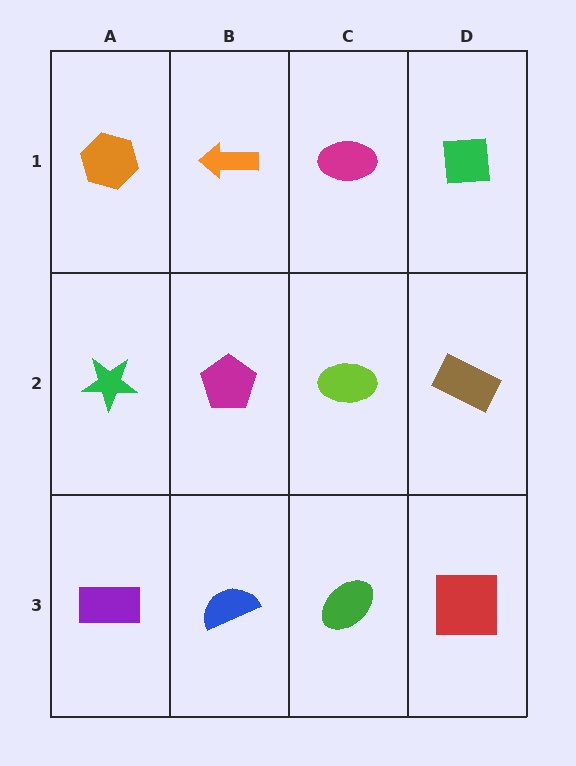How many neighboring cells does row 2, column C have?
4.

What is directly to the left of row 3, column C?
A blue semicircle.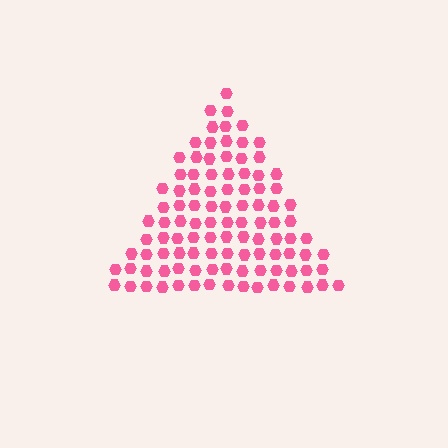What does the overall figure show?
The overall figure shows a triangle.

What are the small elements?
The small elements are hexagons.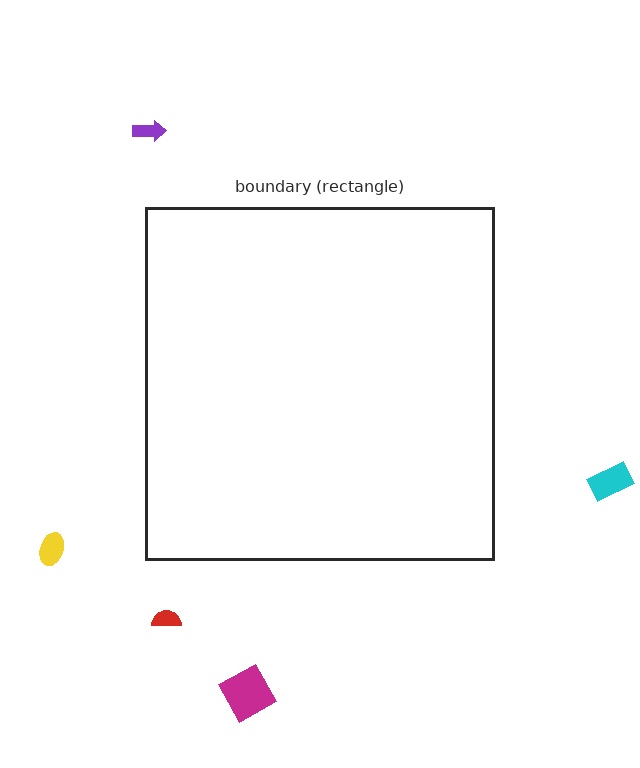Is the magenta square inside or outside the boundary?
Outside.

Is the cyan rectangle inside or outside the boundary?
Outside.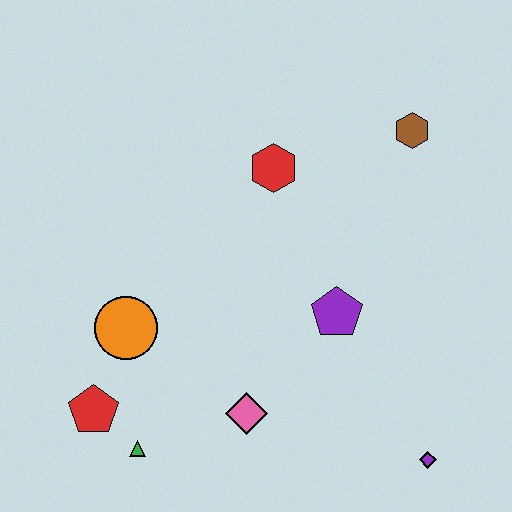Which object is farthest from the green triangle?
The brown hexagon is farthest from the green triangle.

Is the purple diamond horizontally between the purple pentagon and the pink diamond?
No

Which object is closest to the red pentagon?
The green triangle is closest to the red pentagon.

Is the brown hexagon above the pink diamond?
Yes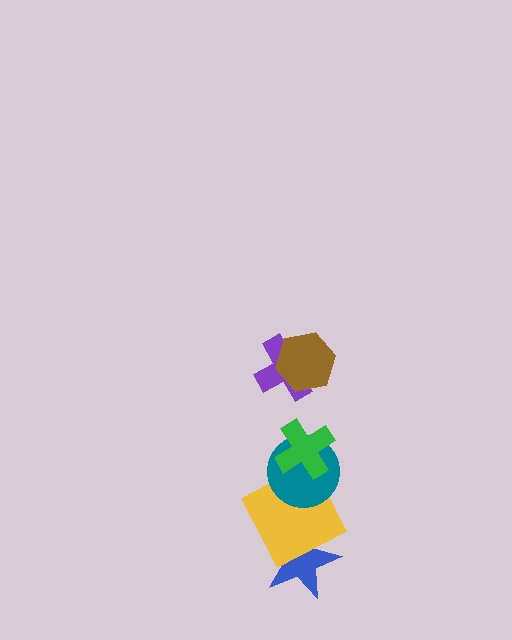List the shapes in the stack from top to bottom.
From top to bottom: the brown hexagon, the purple cross, the green cross, the teal circle, the yellow square, the blue star.